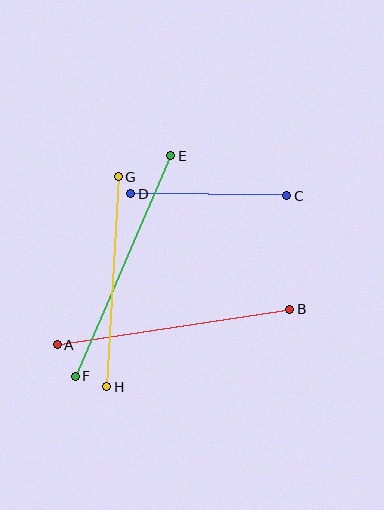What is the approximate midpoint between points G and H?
The midpoint is at approximately (113, 282) pixels.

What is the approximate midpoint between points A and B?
The midpoint is at approximately (174, 327) pixels.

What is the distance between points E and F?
The distance is approximately 240 pixels.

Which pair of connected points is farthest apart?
Points E and F are farthest apart.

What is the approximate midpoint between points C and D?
The midpoint is at approximately (209, 195) pixels.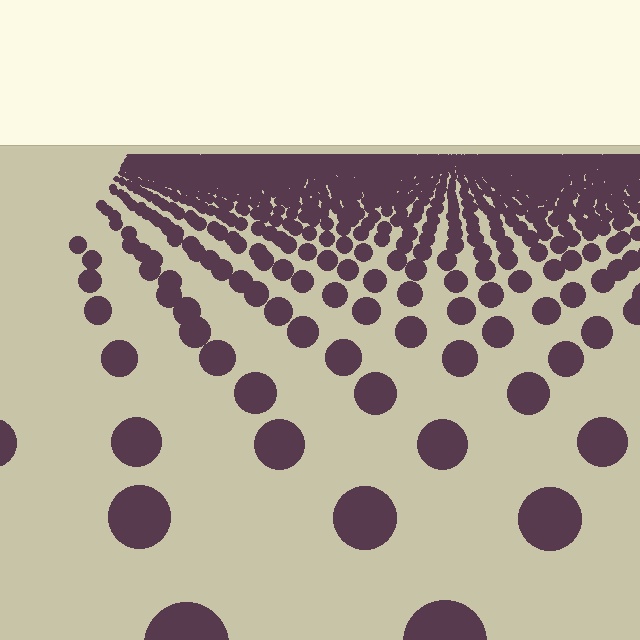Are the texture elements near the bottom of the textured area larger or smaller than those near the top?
Larger. Near the bottom, elements are closer to the viewer and appear at a bigger on-screen size.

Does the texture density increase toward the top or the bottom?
Density increases toward the top.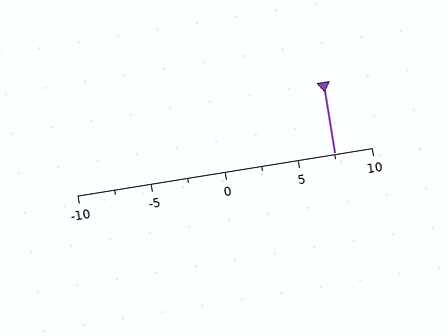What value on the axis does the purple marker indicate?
The marker indicates approximately 7.5.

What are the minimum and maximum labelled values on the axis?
The axis runs from -10 to 10.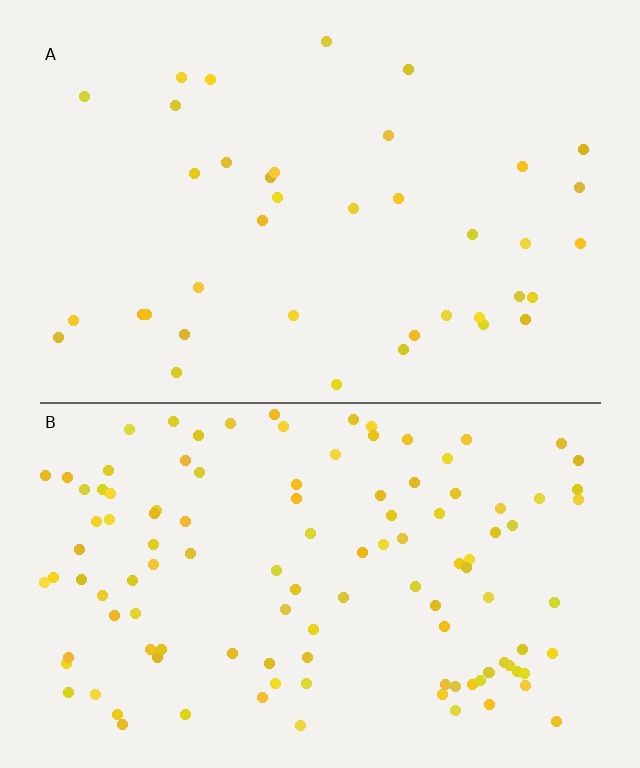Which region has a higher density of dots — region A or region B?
B (the bottom).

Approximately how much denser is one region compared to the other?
Approximately 3.0× — region B over region A.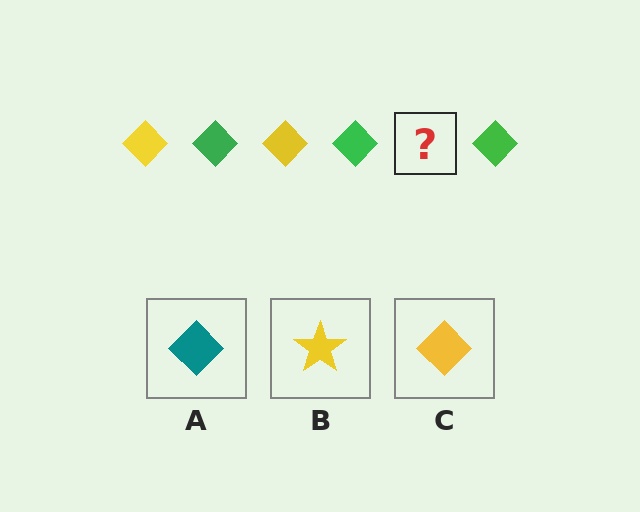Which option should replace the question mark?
Option C.